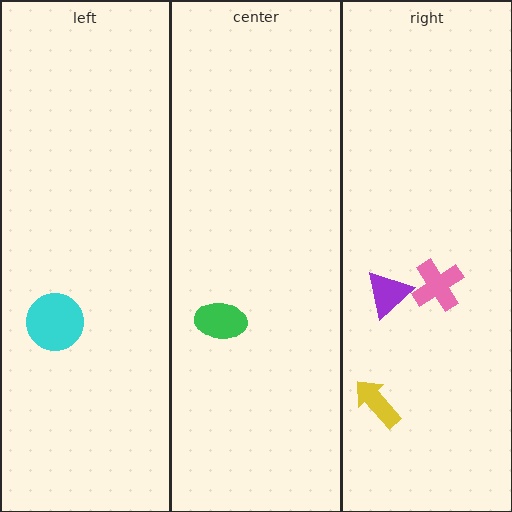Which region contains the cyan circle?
The left region.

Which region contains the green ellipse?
The center region.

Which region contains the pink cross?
The right region.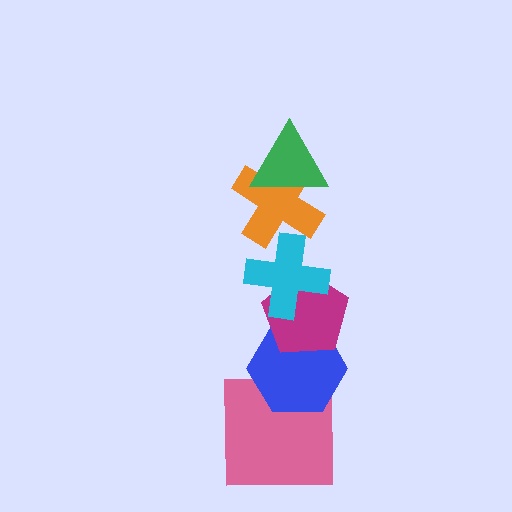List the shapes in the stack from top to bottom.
From top to bottom: the green triangle, the orange cross, the cyan cross, the magenta pentagon, the blue hexagon, the pink square.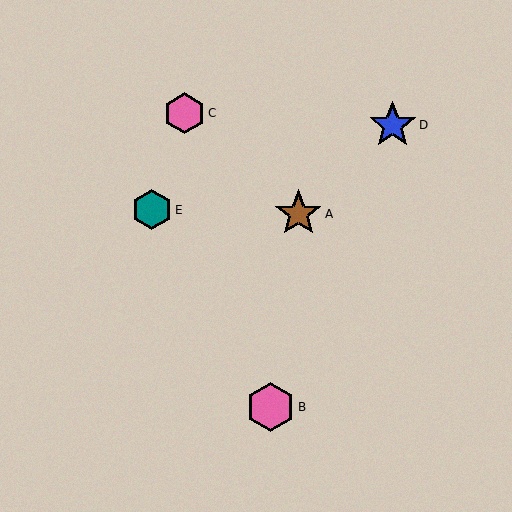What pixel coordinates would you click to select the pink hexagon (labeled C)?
Click at (185, 113) to select the pink hexagon C.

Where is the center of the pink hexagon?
The center of the pink hexagon is at (185, 113).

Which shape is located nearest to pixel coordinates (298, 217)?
The brown star (labeled A) at (298, 214) is nearest to that location.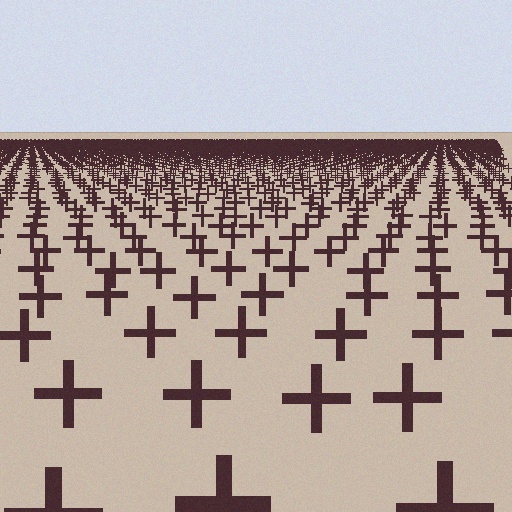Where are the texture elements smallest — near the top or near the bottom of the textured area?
Near the top.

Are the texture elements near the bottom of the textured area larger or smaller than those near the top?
Larger. Near the bottom, elements are closer to the viewer and appear at a bigger on-screen size.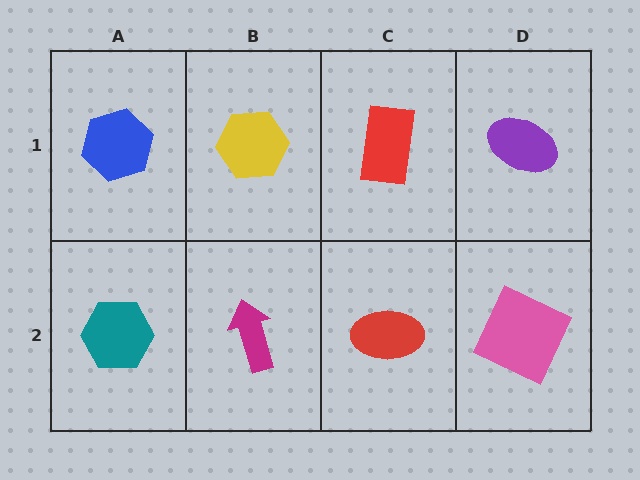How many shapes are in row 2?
4 shapes.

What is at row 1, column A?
A blue hexagon.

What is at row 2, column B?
A magenta arrow.